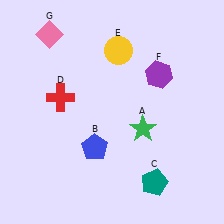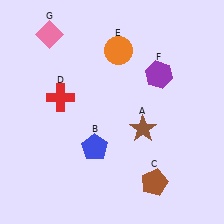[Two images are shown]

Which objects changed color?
A changed from green to brown. C changed from teal to brown. E changed from yellow to orange.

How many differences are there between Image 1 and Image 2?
There are 3 differences between the two images.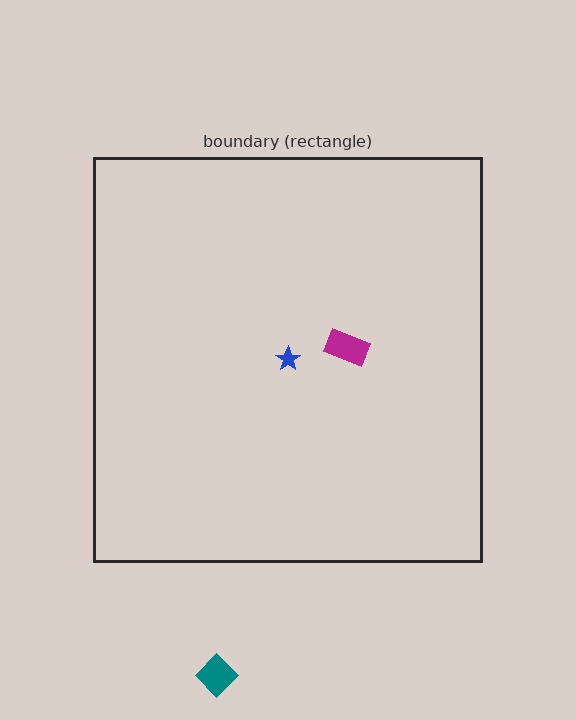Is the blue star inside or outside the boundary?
Inside.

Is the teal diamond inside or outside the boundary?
Outside.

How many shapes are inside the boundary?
2 inside, 1 outside.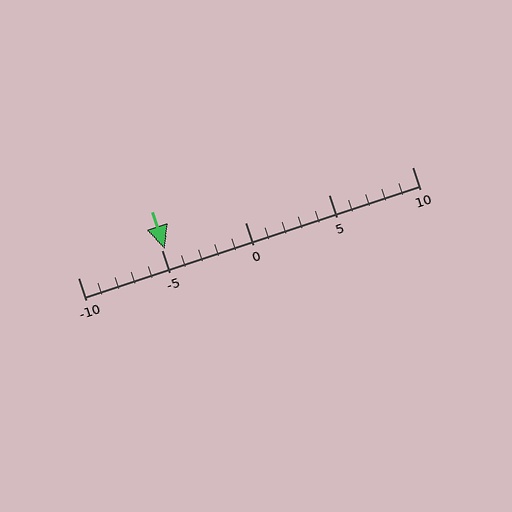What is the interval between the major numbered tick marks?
The major tick marks are spaced 5 units apart.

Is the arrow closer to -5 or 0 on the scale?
The arrow is closer to -5.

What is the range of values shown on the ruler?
The ruler shows values from -10 to 10.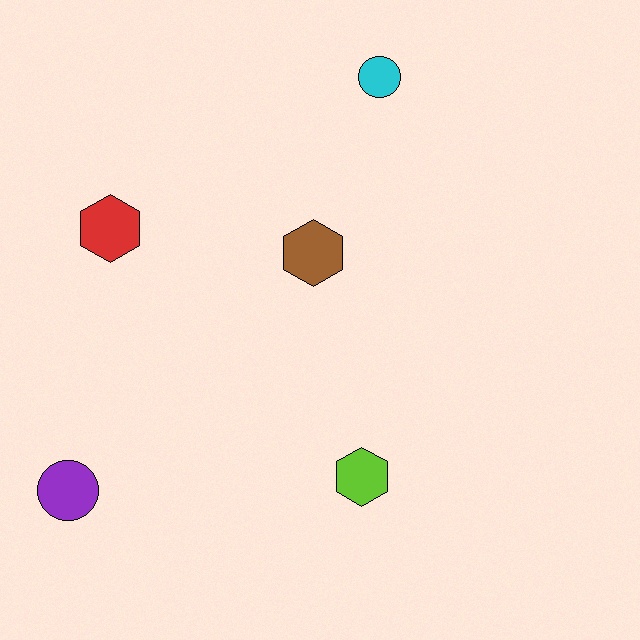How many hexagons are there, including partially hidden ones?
There are 3 hexagons.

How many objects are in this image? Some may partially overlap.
There are 5 objects.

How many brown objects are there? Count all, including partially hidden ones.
There is 1 brown object.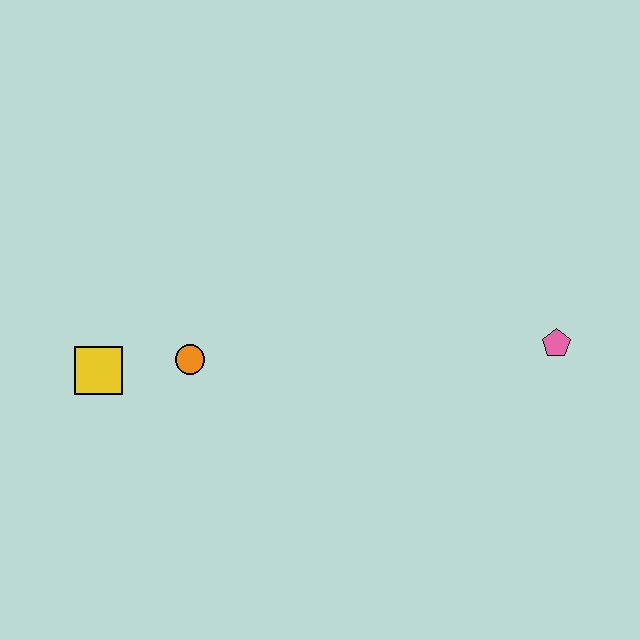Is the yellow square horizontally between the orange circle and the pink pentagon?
No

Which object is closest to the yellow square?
The orange circle is closest to the yellow square.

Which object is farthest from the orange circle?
The pink pentagon is farthest from the orange circle.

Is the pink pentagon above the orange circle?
Yes